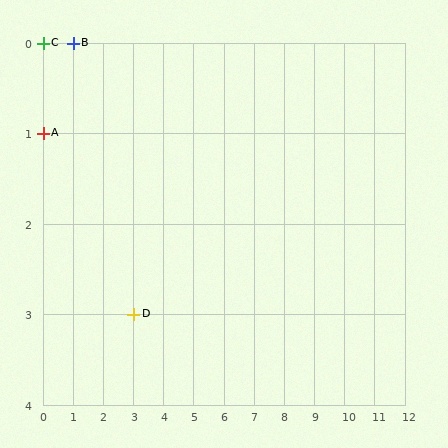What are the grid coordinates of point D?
Point D is at grid coordinates (3, 3).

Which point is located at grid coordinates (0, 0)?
Point C is at (0, 0).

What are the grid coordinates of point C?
Point C is at grid coordinates (0, 0).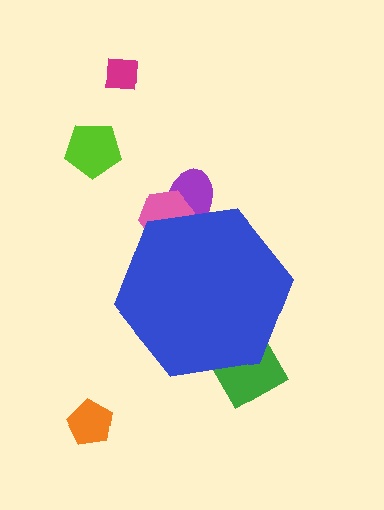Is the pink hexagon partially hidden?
Yes, the pink hexagon is partially hidden behind the blue hexagon.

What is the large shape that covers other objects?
A blue hexagon.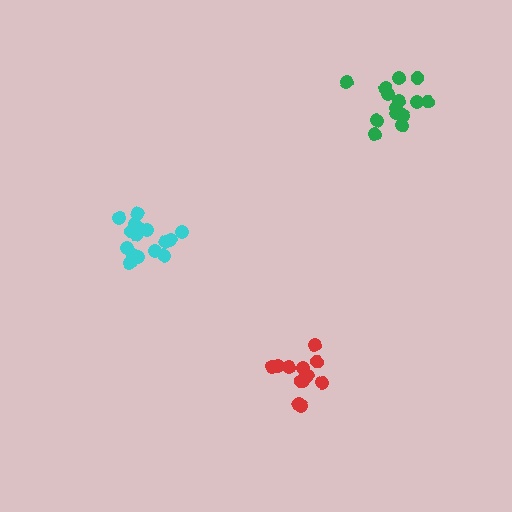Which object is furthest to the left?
The cyan cluster is leftmost.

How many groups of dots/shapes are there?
There are 3 groups.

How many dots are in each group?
Group 1: 16 dots, Group 2: 12 dots, Group 3: 14 dots (42 total).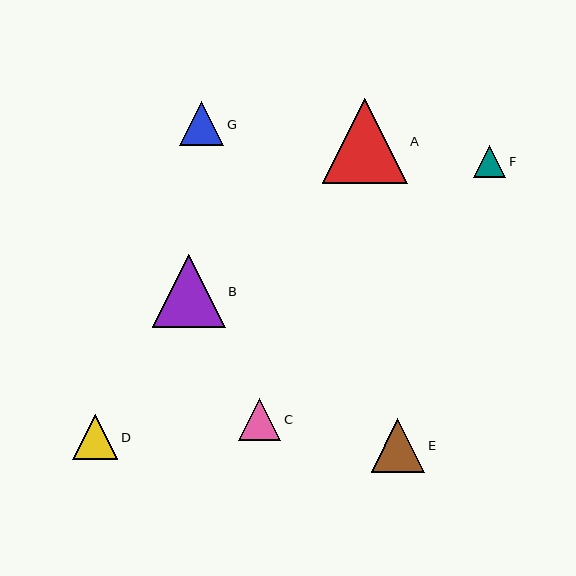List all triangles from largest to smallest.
From largest to smallest: A, B, E, D, G, C, F.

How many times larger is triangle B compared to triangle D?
Triangle B is approximately 1.6 times the size of triangle D.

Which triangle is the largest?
Triangle A is the largest with a size of approximately 85 pixels.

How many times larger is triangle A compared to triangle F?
Triangle A is approximately 2.7 times the size of triangle F.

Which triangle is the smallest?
Triangle F is the smallest with a size of approximately 32 pixels.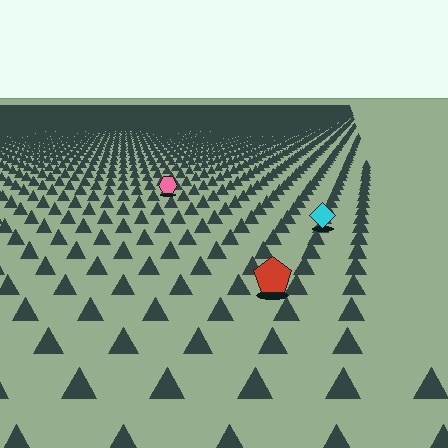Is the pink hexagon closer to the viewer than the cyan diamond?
No. The cyan diamond is closer — you can tell from the texture gradient: the ground texture is coarser near it.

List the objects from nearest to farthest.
From nearest to farthest: the red pentagon, the cyan diamond, the pink hexagon.